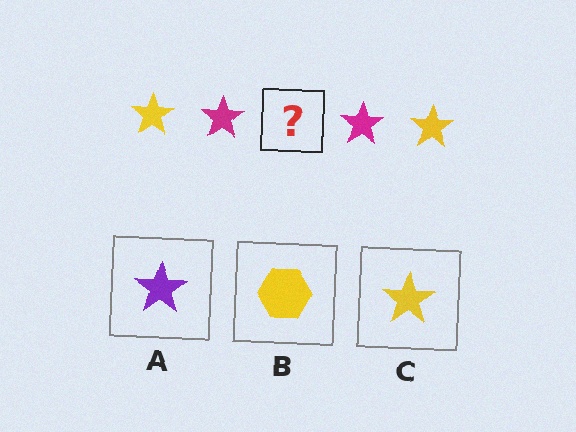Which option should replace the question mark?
Option C.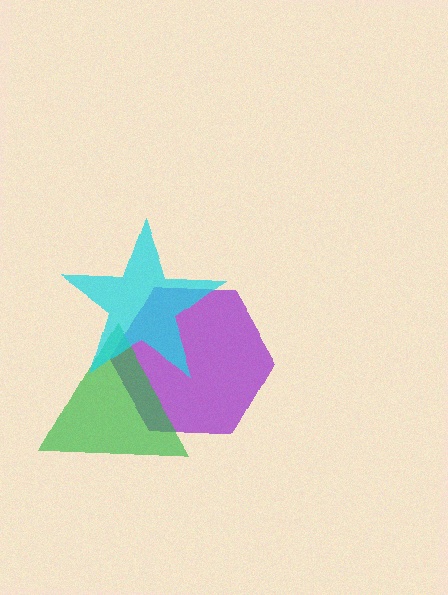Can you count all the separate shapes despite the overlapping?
Yes, there are 3 separate shapes.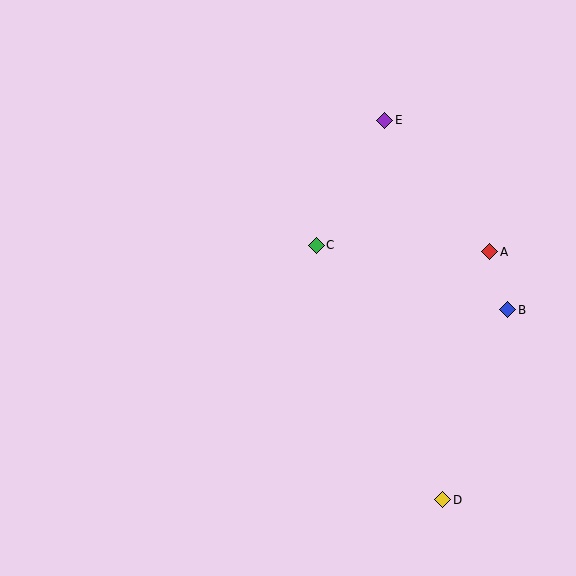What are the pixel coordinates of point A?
Point A is at (490, 252).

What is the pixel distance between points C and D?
The distance between C and D is 284 pixels.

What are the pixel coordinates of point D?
Point D is at (443, 500).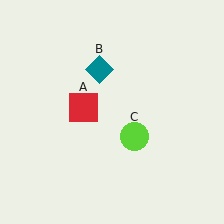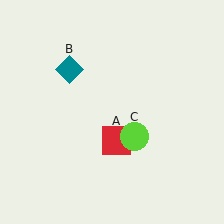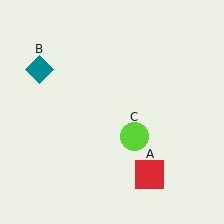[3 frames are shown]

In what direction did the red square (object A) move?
The red square (object A) moved down and to the right.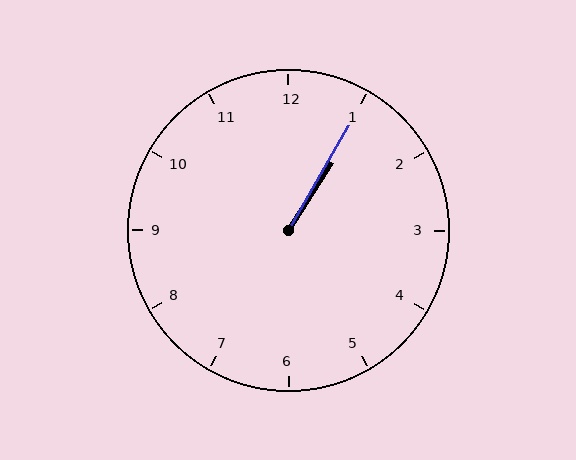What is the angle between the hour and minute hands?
Approximately 2 degrees.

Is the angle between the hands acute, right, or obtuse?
It is acute.